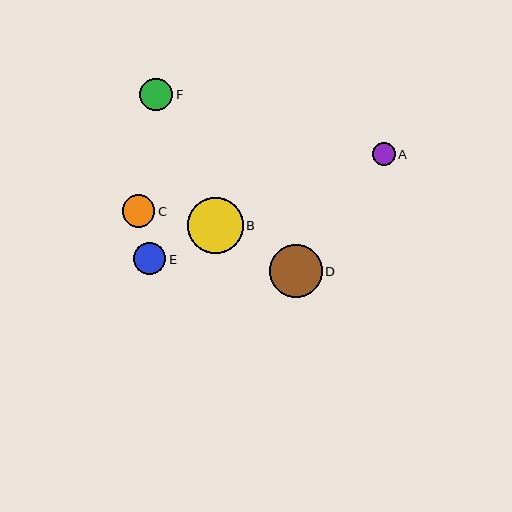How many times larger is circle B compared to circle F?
Circle B is approximately 1.7 times the size of circle F.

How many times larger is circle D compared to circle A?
Circle D is approximately 2.3 times the size of circle A.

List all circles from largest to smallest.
From largest to smallest: B, D, F, C, E, A.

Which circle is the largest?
Circle B is the largest with a size of approximately 56 pixels.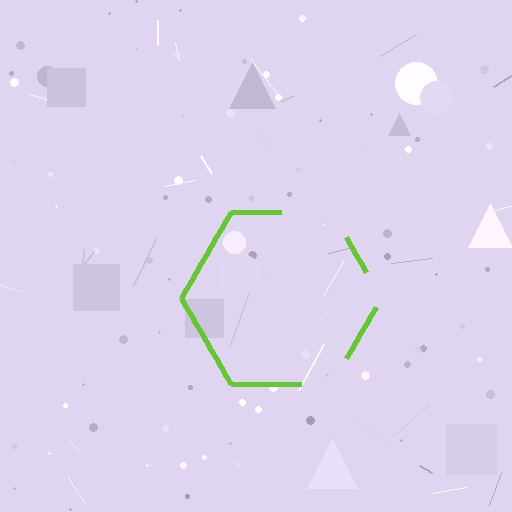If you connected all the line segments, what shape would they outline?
They would outline a hexagon.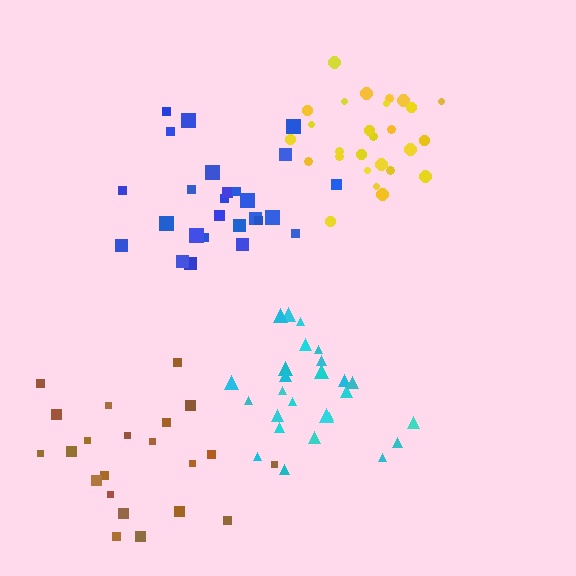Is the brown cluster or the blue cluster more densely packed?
Blue.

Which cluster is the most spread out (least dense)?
Brown.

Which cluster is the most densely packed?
Yellow.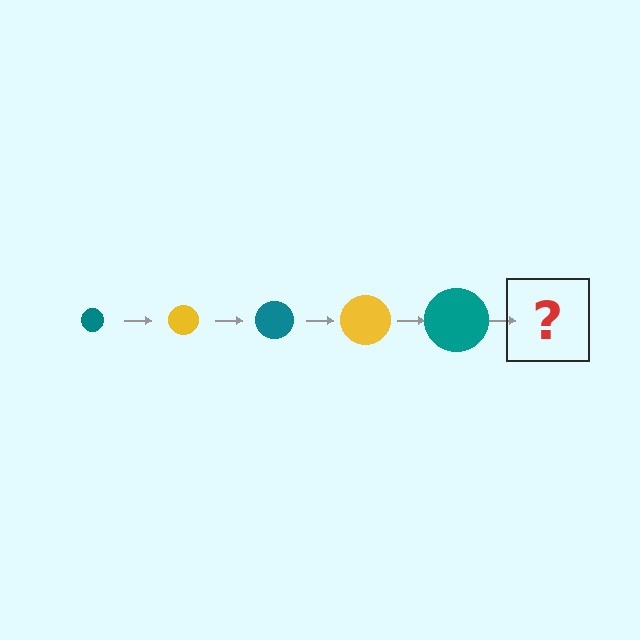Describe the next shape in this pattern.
It should be a yellow circle, larger than the previous one.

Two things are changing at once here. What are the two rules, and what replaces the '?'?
The two rules are that the circle grows larger each step and the color cycles through teal and yellow. The '?' should be a yellow circle, larger than the previous one.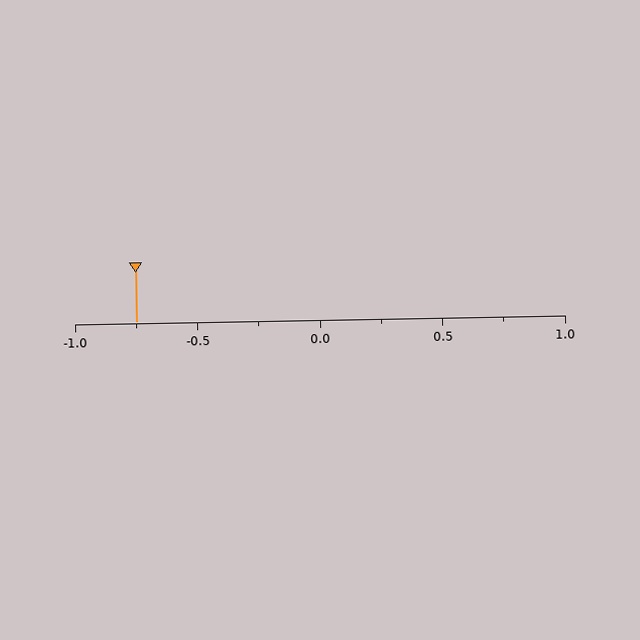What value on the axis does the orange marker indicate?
The marker indicates approximately -0.75.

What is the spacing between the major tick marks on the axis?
The major ticks are spaced 0.5 apart.